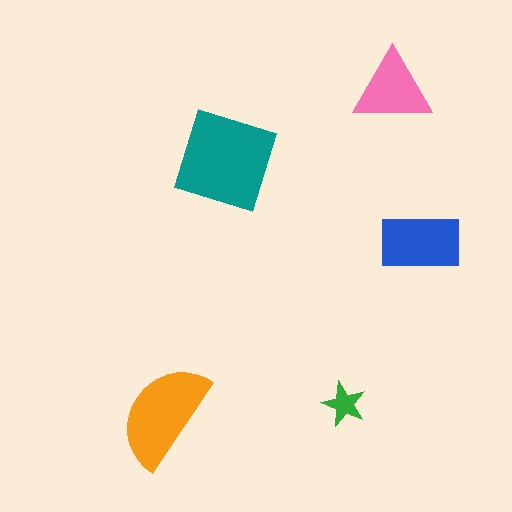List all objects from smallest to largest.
The green star, the pink triangle, the blue rectangle, the orange semicircle, the teal diamond.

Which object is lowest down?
The orange semicircle is bottommost.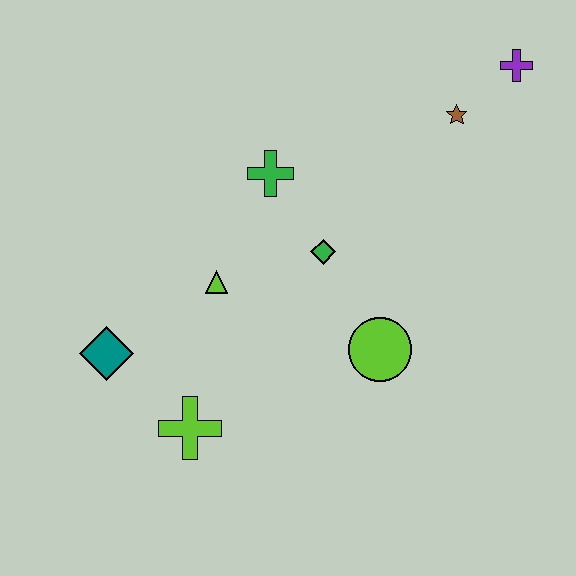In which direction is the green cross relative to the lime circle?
The green cross is above the lime circle.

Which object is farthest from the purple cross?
The teal diamond is farthest from the purple cross.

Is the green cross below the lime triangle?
No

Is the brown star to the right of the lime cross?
Yes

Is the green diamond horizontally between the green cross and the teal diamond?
No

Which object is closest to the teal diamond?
The lime cross is closest to the teal diamond.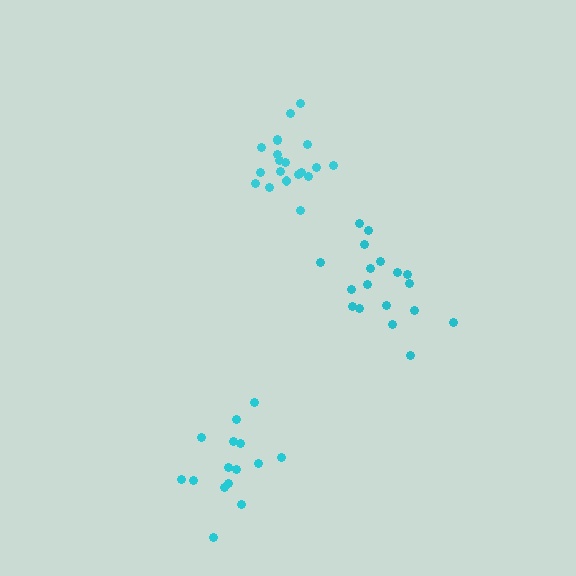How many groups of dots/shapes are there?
There are 3 groups.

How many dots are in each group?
Group 1: 18 dots, Group 2: 20 dots, Group 3: 15 dots (53 total).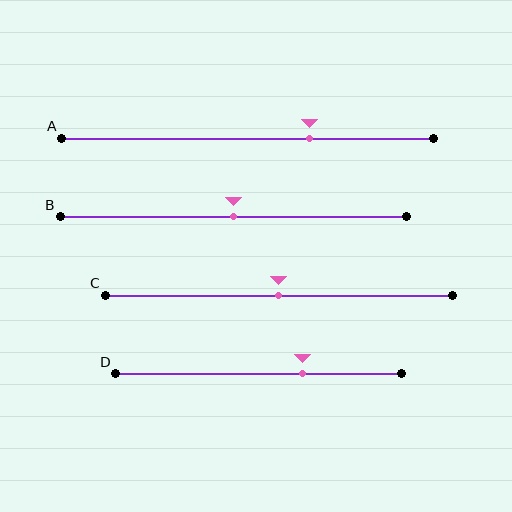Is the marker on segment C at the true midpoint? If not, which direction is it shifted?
Yes, the marker on segment C is at the true midpoint.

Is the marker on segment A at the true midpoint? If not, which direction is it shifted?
No, the marker on segment A is shifted to the right by about 17% of the segment length.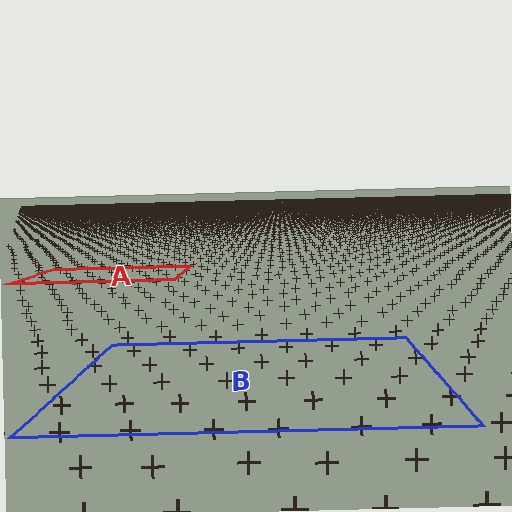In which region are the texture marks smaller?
The texture marks are smaller in region A, because it is farther away.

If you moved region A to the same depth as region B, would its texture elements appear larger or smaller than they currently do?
They would appear larger. At a closer depth, the same texture elements are projected at a bigger on-screen size.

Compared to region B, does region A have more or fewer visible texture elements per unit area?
Region A has more texture elements per unit area — they are packed more densely because it is farther away.